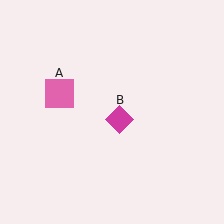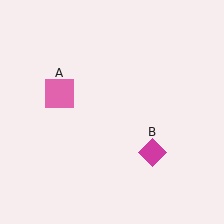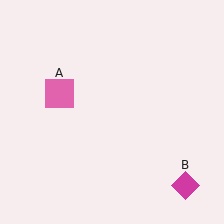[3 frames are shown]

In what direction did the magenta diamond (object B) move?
The magenta diamond (object B) moved down and to the right.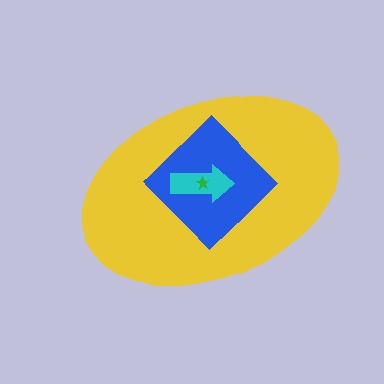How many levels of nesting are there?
4.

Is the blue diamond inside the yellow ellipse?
Yes.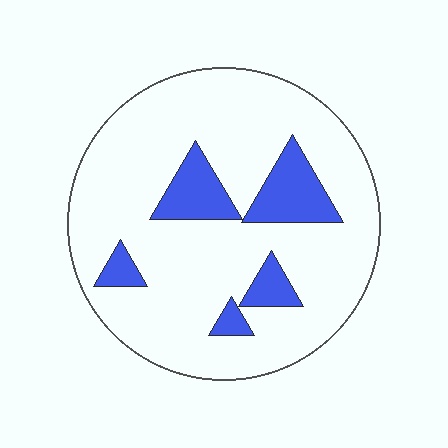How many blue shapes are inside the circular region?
5.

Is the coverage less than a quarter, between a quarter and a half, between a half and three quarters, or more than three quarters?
Less than a quarter.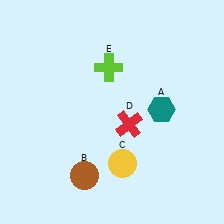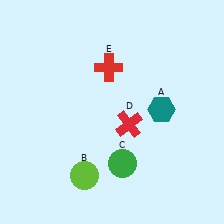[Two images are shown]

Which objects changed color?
B changed from brown to lime. C changed from yellow to green. E changed from lime to red.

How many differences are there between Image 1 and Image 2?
There are 3 differences between the two images.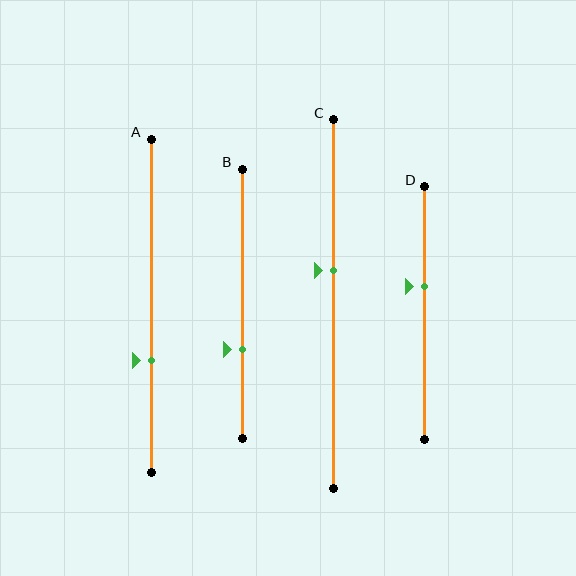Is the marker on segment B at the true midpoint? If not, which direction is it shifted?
No, the marker on segment B is shifted downward by about 17% of the segment length.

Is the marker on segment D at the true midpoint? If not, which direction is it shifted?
No, the marker on segment D is shifted upward by about 11% of the segment length.